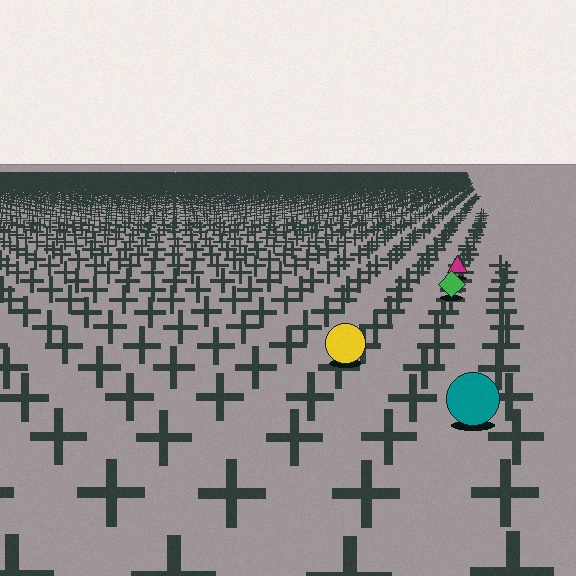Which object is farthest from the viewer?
The magenta triangle is farthest from the viewer. It appears smaller and the ground texture around it is denser.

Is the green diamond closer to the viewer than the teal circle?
No. The teal circle is closer — you can tell from the texture gradient: the ground texture is coarser near it.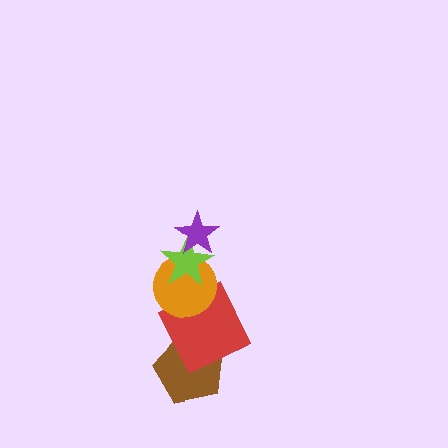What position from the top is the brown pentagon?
The brown pentagon is 5th from the top.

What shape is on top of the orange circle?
The lime star is on top of the orange circle.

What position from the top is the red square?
The red square is 4th from the top.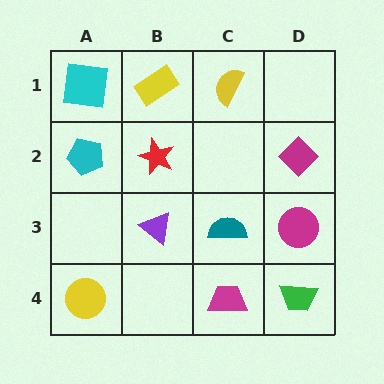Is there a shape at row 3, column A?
No, that cell is empty.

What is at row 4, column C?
A magenta trapezoid.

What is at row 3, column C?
A teal semicircle.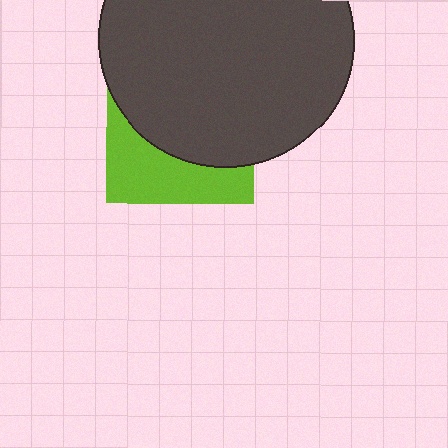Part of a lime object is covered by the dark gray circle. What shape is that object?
It is a square.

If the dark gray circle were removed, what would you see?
You would see the complete lime square.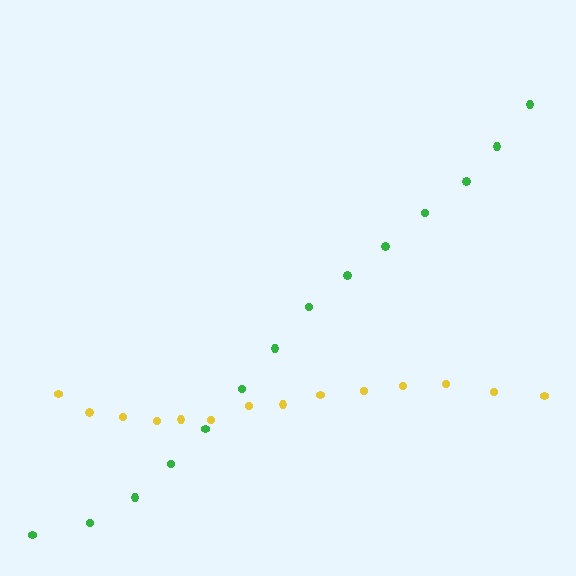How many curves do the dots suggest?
There are 2 distinct paths.